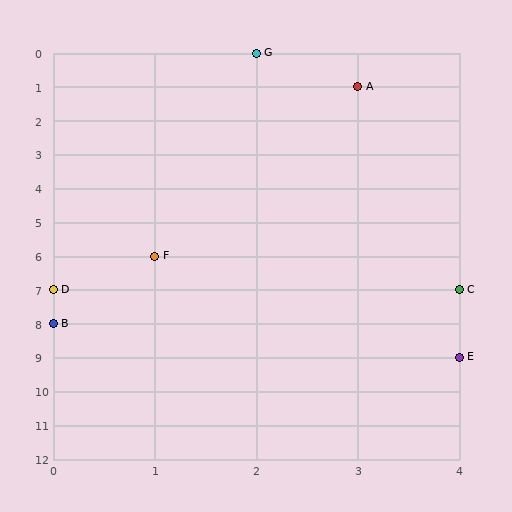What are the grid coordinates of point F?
Point F is at grid coordinates (1, 6).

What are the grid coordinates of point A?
Point A is at grid coordinates (3, 1).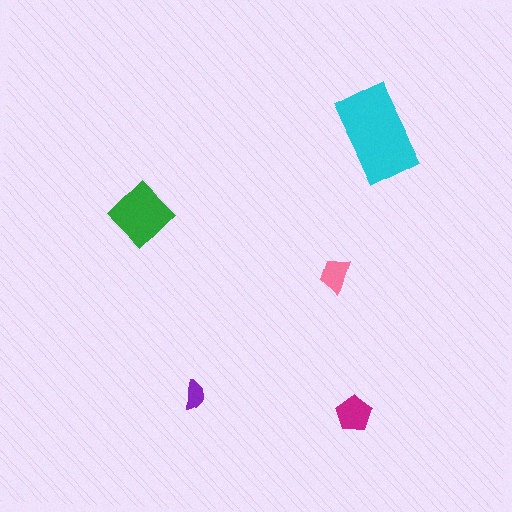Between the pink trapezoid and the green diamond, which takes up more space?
The green diamond.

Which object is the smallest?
The purple semicircle.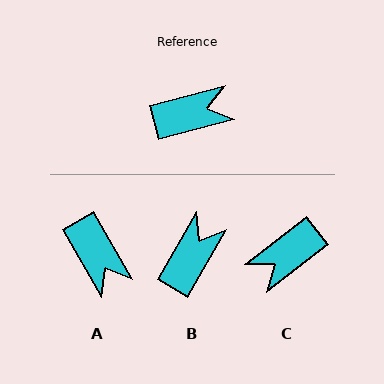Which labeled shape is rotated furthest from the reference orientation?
C, about 157 degrees away.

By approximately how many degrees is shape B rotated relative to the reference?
Approximately 45 degrees counter-clockwise.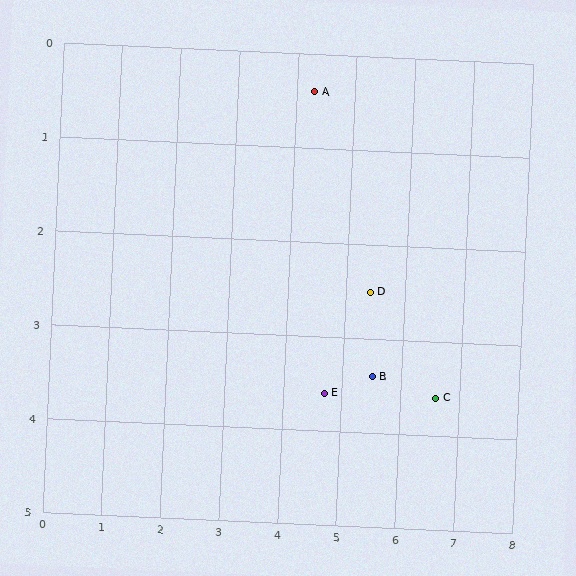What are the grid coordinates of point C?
Point C is at approximately (6.6, 3.6).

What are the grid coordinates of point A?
Point A is at approximately (4.3, 0.4).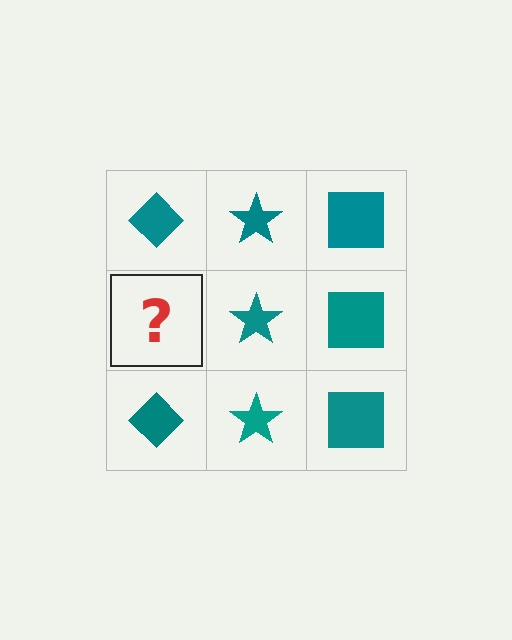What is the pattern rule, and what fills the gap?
The rule is that each column has a consistent shape. The gap should be filled with a teal diamond.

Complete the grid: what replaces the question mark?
The question mark should be replaced with a teal diamond.